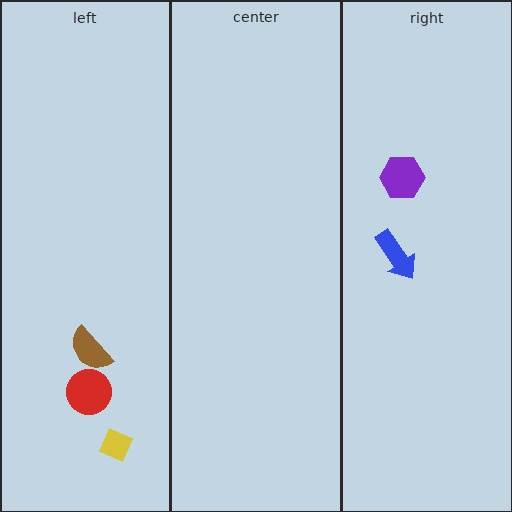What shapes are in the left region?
The yellow diamond, the brown semicircle, the red circle.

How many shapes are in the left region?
3.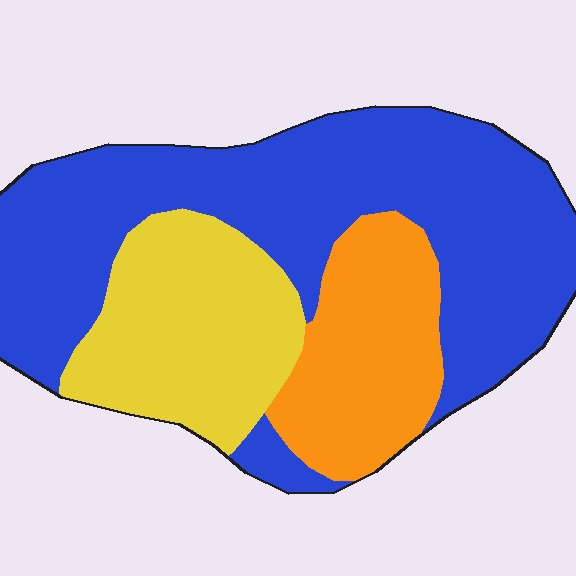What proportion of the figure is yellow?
Yellow covers around 25% of the figure.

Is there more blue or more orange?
Blue.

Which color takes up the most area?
Blue, at roughly 55%.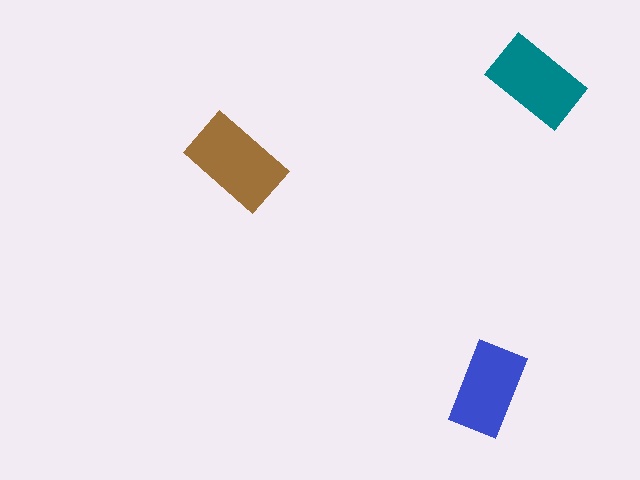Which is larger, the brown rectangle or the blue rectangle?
The brown one.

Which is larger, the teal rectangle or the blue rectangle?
The teal one.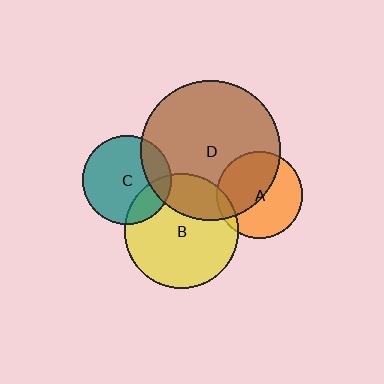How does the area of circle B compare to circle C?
Approximately 1.6 times.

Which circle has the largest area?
Circle D (brown).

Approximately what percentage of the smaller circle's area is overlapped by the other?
Approximately 10%.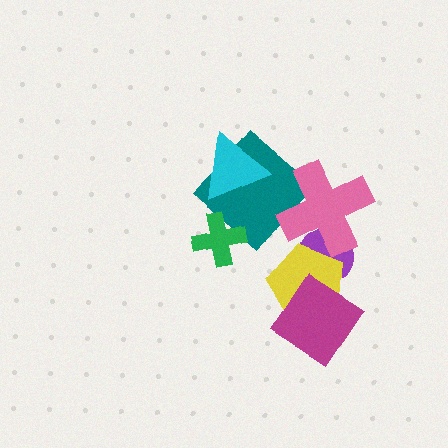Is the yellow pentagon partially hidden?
Yes, it is partially covered by another shape.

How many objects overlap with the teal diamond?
3 objects overlap with the teal diamond.